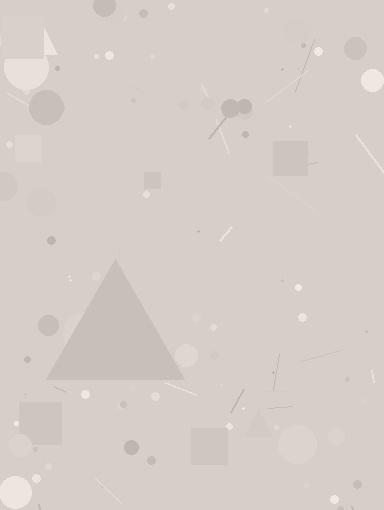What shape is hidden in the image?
A triangle is hidden in the image.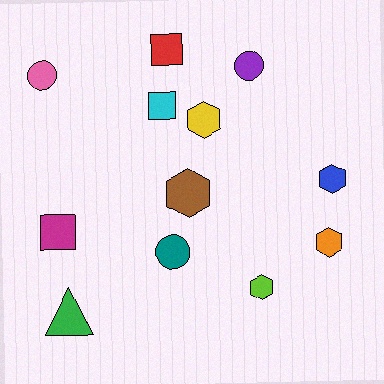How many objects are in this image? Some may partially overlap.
There are 12 objects.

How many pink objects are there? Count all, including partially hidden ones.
There is 1 pink object.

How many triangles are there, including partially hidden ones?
There is 1 triangle.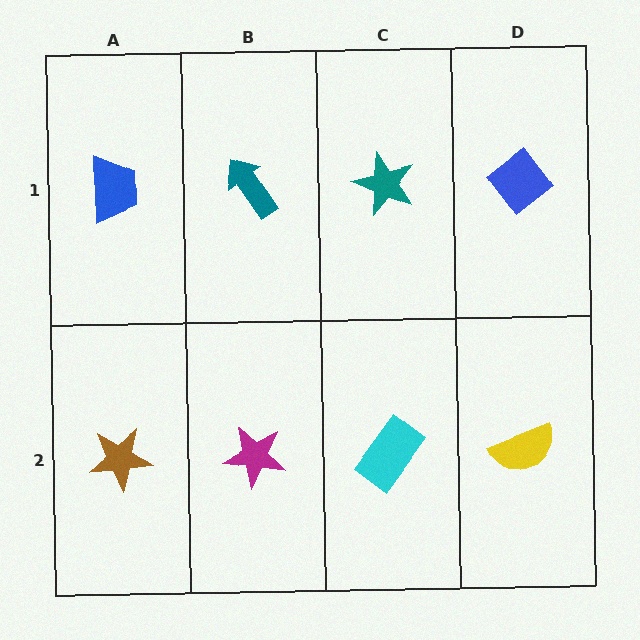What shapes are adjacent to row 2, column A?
A blue trapezoid (row 1, column A), a magenta star (row 2, column B).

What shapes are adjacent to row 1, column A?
A brown star (row 2, column A), a teal arrow (row 1, column B).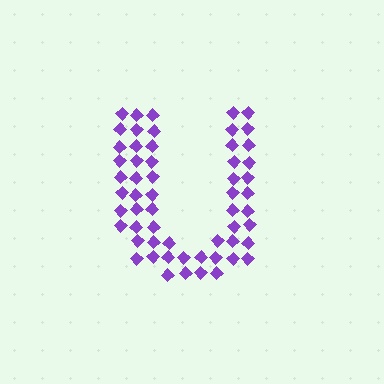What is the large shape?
The large shape is the letter U.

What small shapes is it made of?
It is made of small diamonds.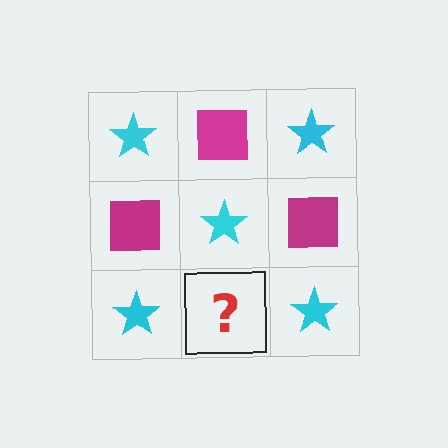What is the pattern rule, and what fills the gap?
The rule is that it alternates cyan star and magenta square in a checkerboard pattern. The gap should be filled with a magenta square.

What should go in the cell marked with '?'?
The missing cell should contain a magenta square.